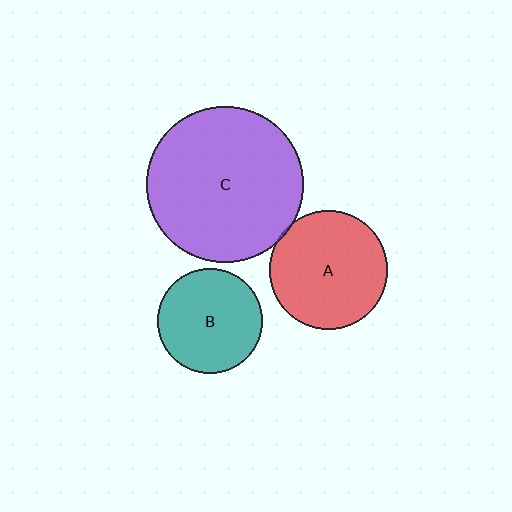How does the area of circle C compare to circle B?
Approximately 2.2 times.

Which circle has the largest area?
Circle C (purple).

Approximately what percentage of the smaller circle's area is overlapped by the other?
Approximately 5%.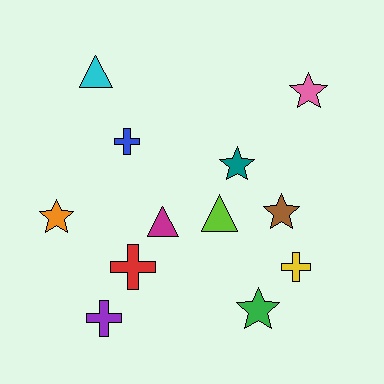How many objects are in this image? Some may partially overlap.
There are 12 objects.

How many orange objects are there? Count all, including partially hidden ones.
There is 1 orange object.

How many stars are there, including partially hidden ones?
There are 5 stars.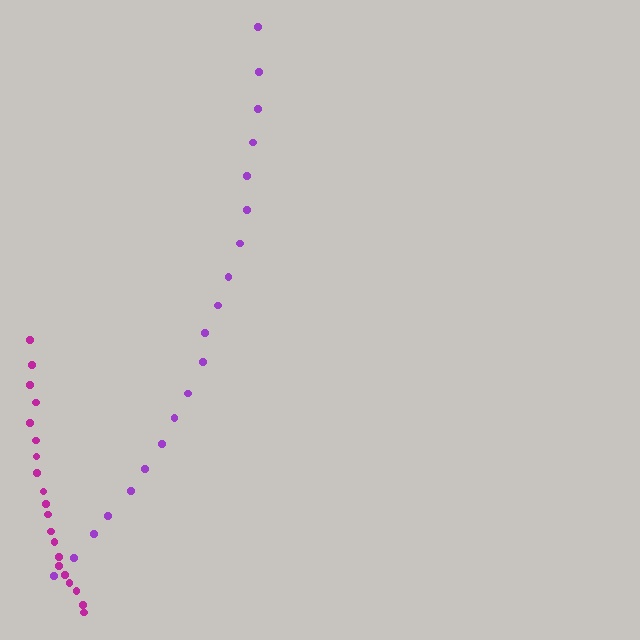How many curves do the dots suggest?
There are 2 distinct paths.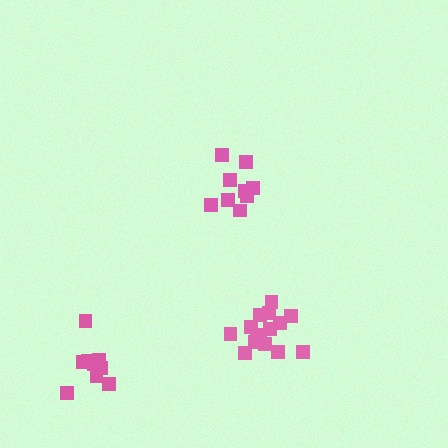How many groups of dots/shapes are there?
There are 3 groups.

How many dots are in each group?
Group 1: 9 dots, Group 2: 13 dots, Group 3: 15 dots (37 total).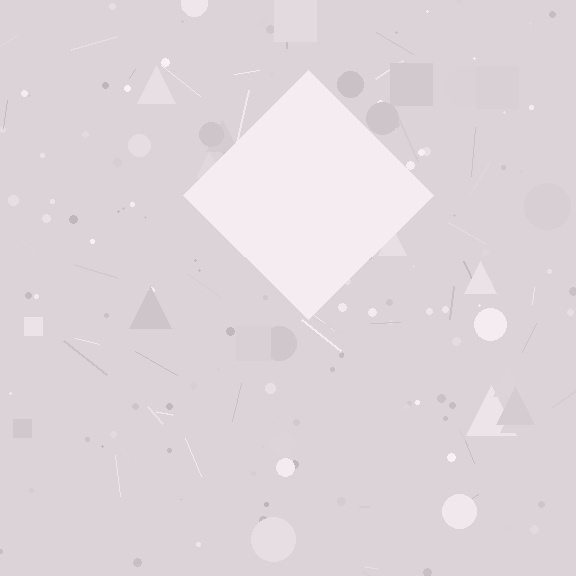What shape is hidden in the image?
A diamond is hidden in the image.